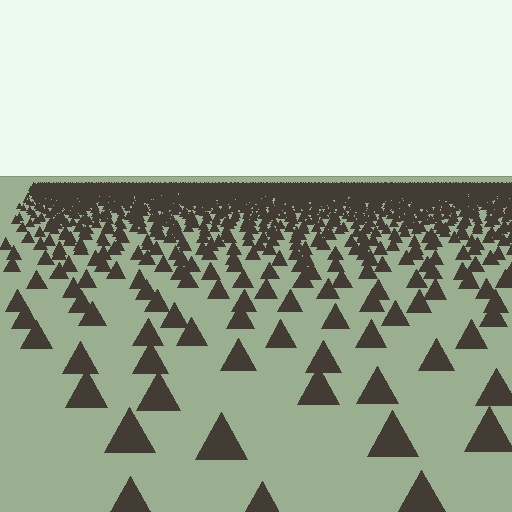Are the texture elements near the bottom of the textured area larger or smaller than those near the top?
Larger. Near the bottom, elements are closer to the viewer and appear at a bigger on-screen size.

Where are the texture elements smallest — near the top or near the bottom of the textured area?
Near the top.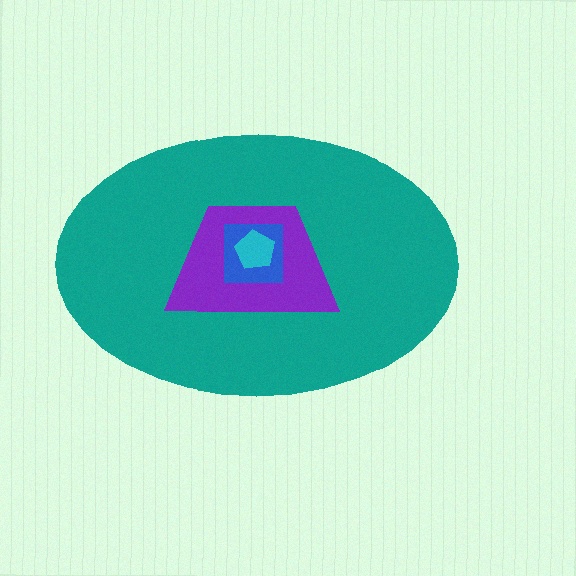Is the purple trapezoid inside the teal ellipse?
Yes.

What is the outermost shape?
The teal ellipse.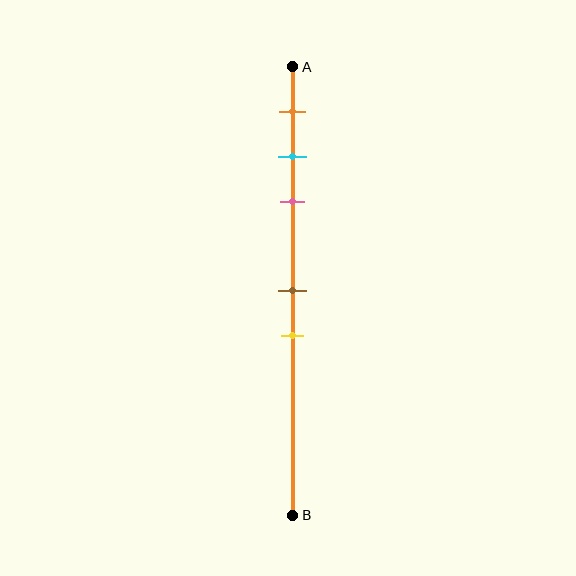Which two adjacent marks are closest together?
The cyan and pink marks are the closest adjacent pair.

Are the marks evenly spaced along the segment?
No, the marks are not evenly spaced.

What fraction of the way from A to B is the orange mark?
The orange mark is approximately 10% (0.1) of the way from A to B.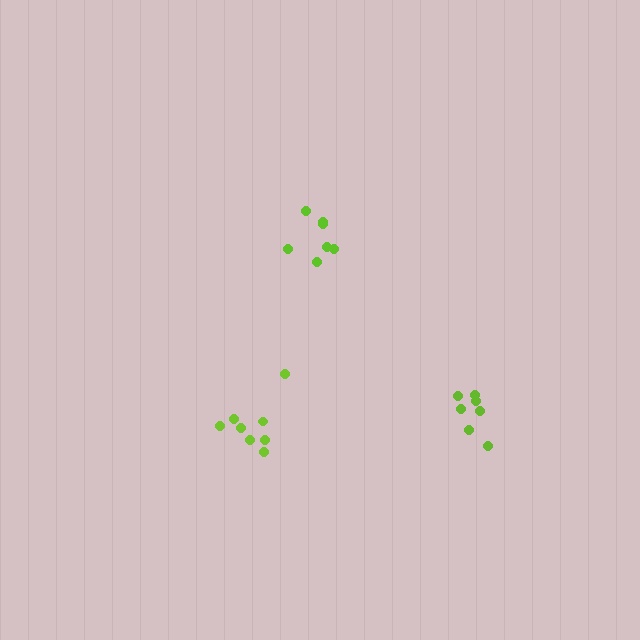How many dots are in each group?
Group 1: 8 dots, Group 2: 7 dots, Group 3: 7 dots (22 total).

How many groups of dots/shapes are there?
There are 3 groups.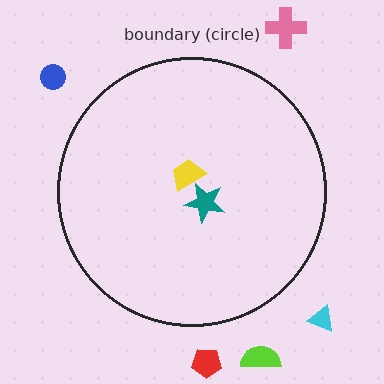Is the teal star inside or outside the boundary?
Inside.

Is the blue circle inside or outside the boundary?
Outside.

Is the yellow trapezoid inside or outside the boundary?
Inside.